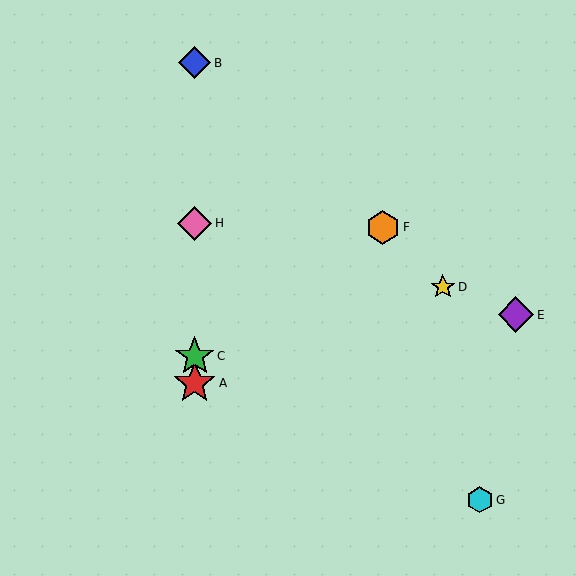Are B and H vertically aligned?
Yes, both are at x≈195.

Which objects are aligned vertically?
Objects A, B, C, H are aligned vertically.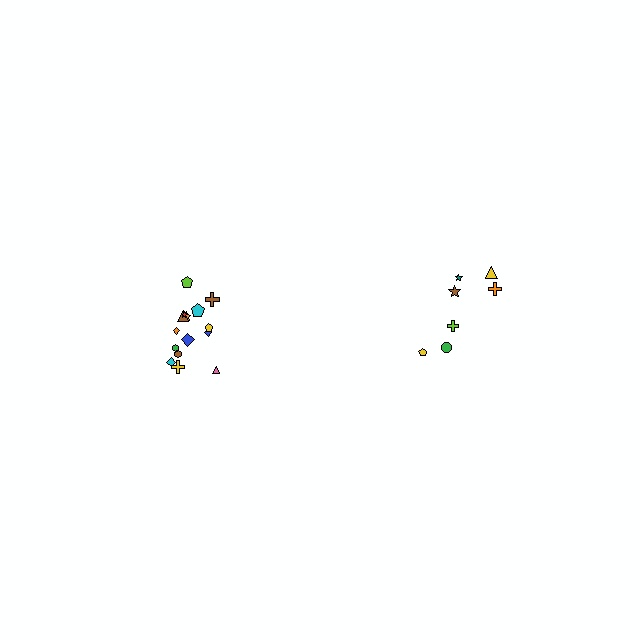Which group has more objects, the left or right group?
The left group.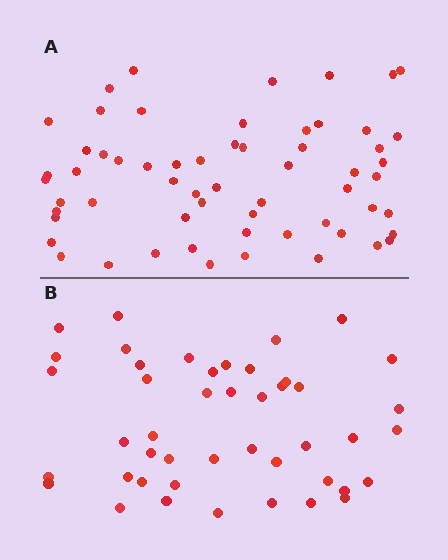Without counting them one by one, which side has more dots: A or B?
Region A (the top region) has more dots.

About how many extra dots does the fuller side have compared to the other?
Region A has approximately 15 more dots than region B.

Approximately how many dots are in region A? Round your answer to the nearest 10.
About 60 dots.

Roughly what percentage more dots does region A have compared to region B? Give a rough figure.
About 35% more.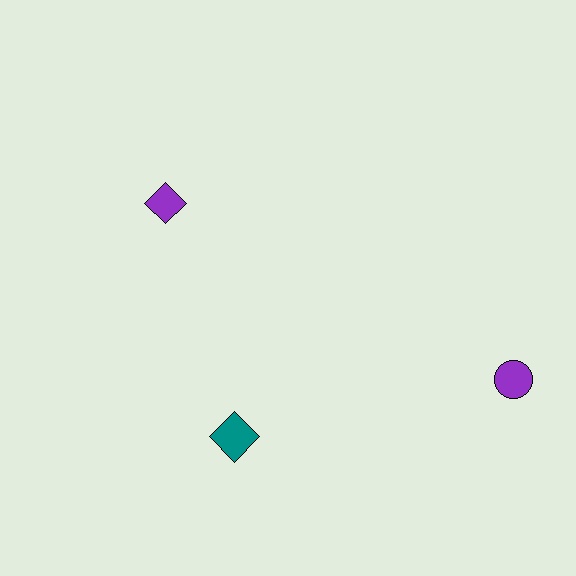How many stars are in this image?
There are no stars.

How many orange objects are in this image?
There are no orange objects.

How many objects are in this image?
There are 3 objects.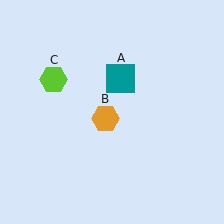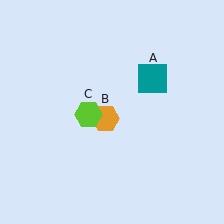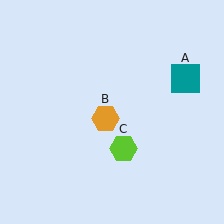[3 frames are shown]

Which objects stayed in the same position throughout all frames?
Orange hexagon (object B) remained stationary.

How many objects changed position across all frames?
2 objects changed position: teal square (object A), lime hexagon (object C).